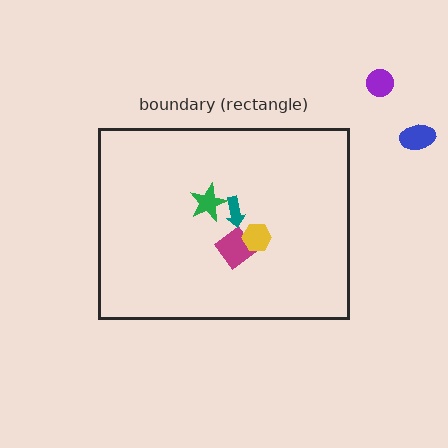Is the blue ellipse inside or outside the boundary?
Outside.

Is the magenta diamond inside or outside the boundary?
Inside.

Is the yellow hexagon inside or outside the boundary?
Inside.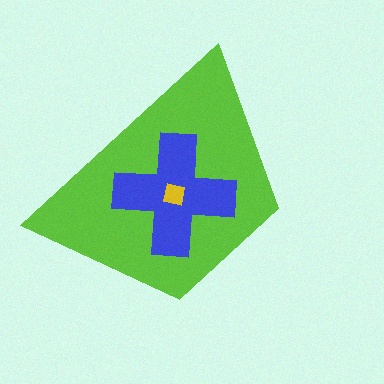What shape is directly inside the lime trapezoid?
The blue cross.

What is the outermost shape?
The lime trapezoid.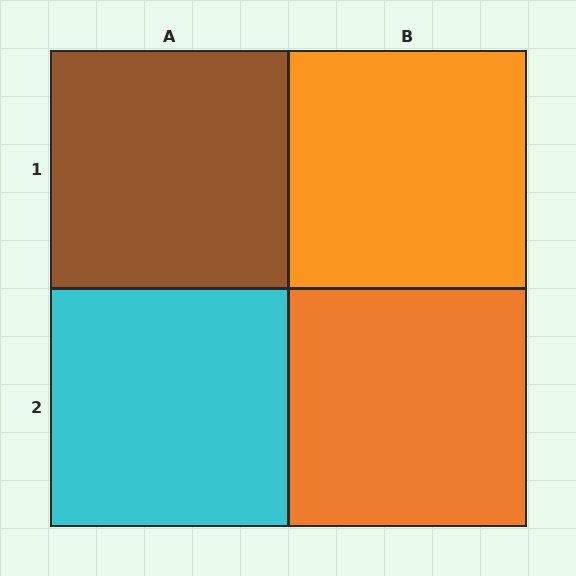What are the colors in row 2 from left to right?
Cyan, orange.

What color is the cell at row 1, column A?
Brown.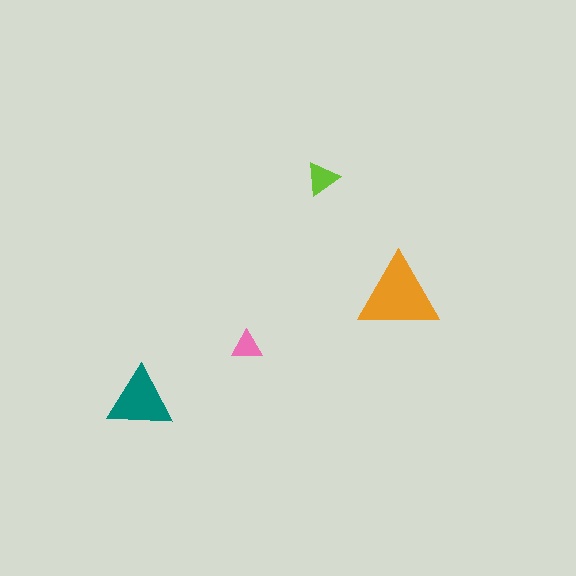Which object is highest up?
The lime triangle is topmost.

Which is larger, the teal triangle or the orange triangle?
The orange one.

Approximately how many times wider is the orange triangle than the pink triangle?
About 2.5 times wider.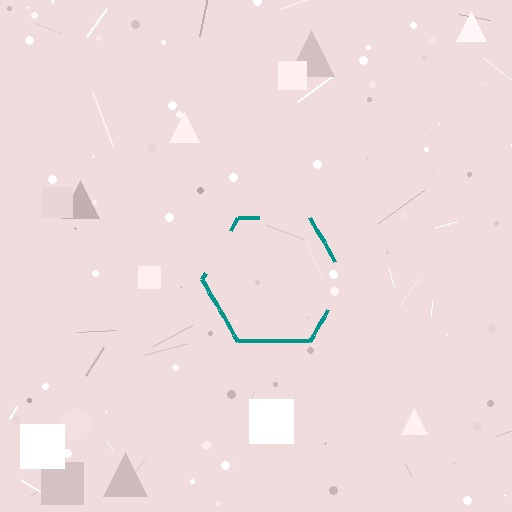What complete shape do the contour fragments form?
The contour fragments form a hexagon.